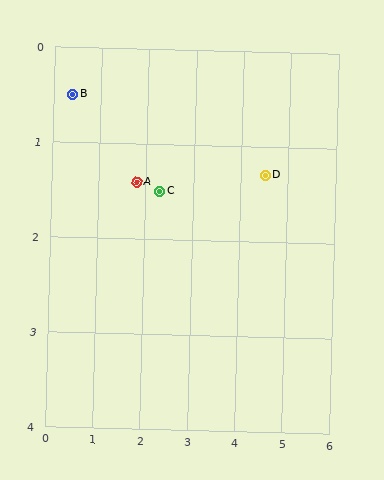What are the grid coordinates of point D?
Point D is at approximately (4.5, 1.3).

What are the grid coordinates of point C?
Point C is at approximately (2.3, 1.5).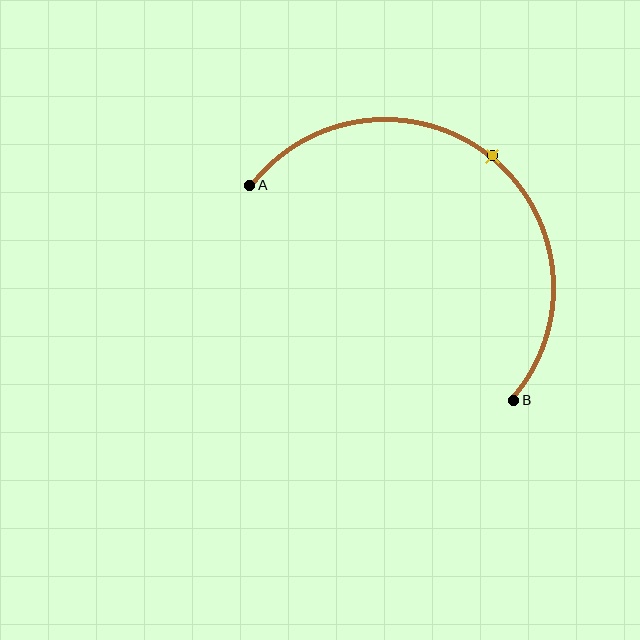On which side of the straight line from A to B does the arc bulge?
The arc bulges above and to the right of the straight line connecting A and B.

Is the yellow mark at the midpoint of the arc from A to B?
Yes. The yellow mark lies on the arc at equal arc-length from both A and B — it is the arc midpoint.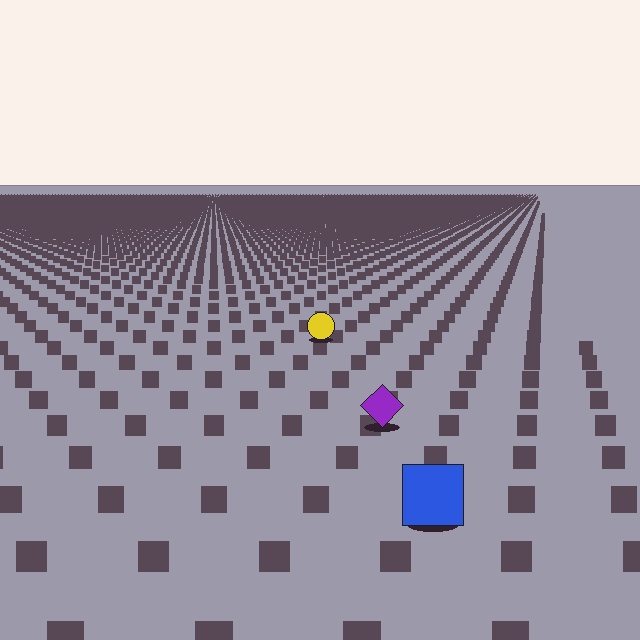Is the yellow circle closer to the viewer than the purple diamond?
No. The purple diamond is closer — you can tell from the texture gradient: the ground texture is coarser near it.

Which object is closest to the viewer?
The blue square is closest. The texture marks near it are larger and more spread out.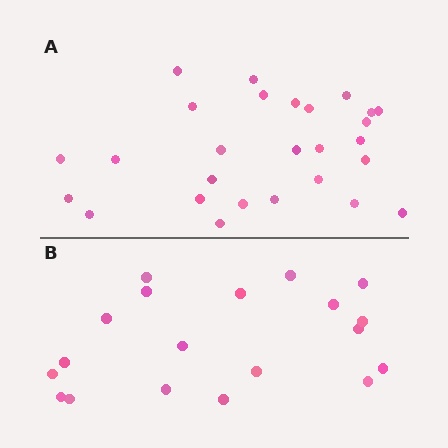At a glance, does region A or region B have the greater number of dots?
Region A (the top region) has more dots.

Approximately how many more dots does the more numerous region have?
Region A has roughly 8 or so more dots than region B.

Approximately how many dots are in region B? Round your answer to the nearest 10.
About 20 dots. (The exact count is 19, which rounds to 20.)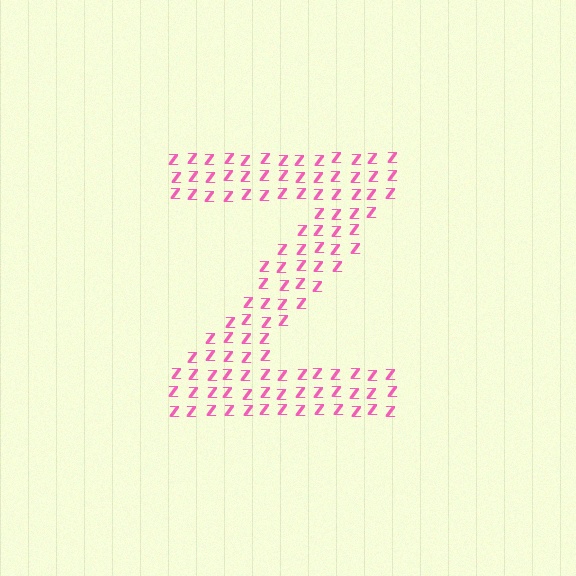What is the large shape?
The large shape is the letter Z.